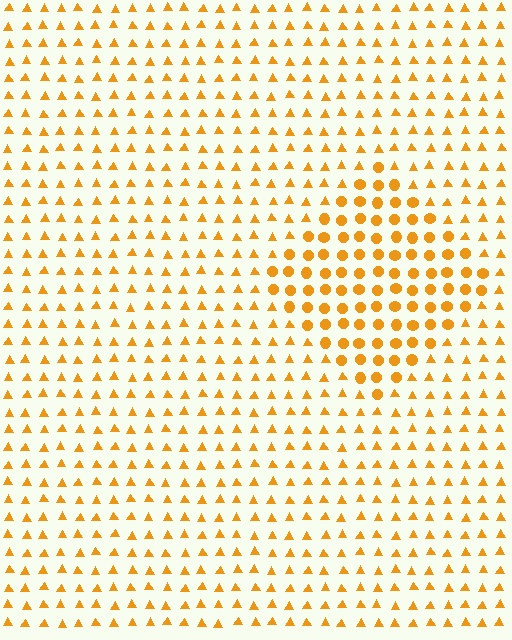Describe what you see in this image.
The image is filled with small orange elements arranged in a uniform grid. A diamond-shaped region contains circles, while the surrounding area contains triangles. The boundary is defined purely by the change in element shape.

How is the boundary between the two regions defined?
The boundary is defined by a change in element shape: circles inside vs. triangles outside. All elements share the same color and spacing.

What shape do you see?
I see a diamond.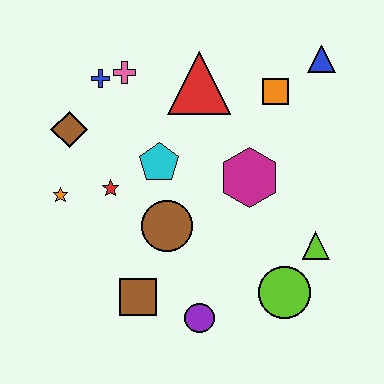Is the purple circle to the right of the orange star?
Yes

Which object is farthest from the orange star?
The blue triangle is farthest from the orange star.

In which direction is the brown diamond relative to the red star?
The brown diamond is above the red star.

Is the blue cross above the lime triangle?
Yes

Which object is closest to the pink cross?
The blue cross is closest to the pink cross.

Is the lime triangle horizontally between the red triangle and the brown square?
No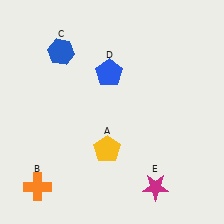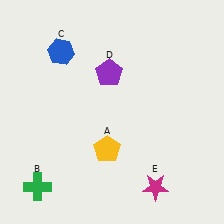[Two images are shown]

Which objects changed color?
B changed from orange to green. D changed from blue to purple.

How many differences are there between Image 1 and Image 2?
There are 2 differences between the two images.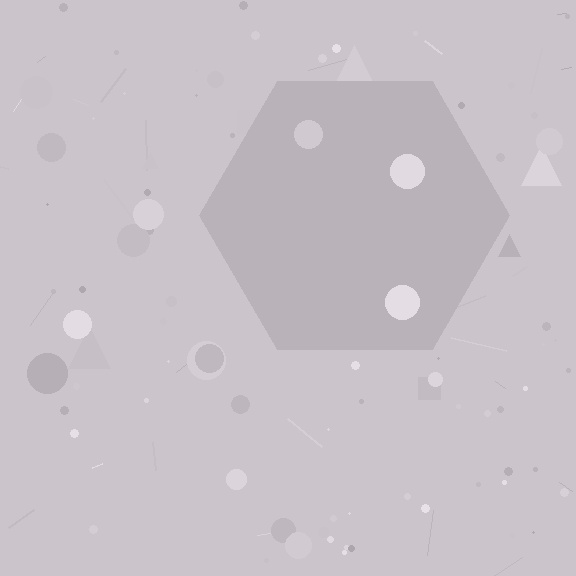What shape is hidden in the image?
A hexagon is hidden in the image.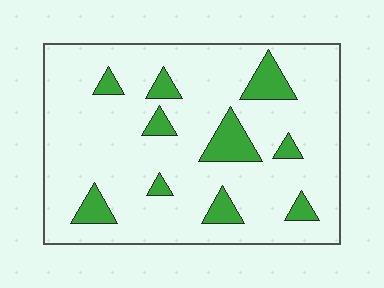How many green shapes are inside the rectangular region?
10.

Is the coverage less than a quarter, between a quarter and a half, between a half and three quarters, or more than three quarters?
Less than a quarter.